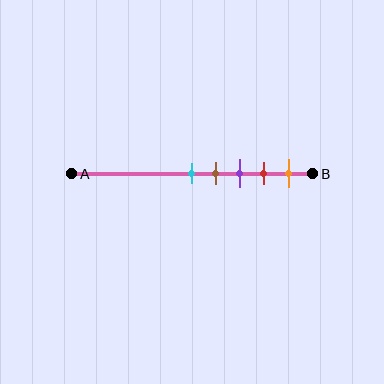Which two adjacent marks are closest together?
The cyan and brown marks are the closest adjacent pair.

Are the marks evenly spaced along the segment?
Yes, the marks are approximately evenly spaced.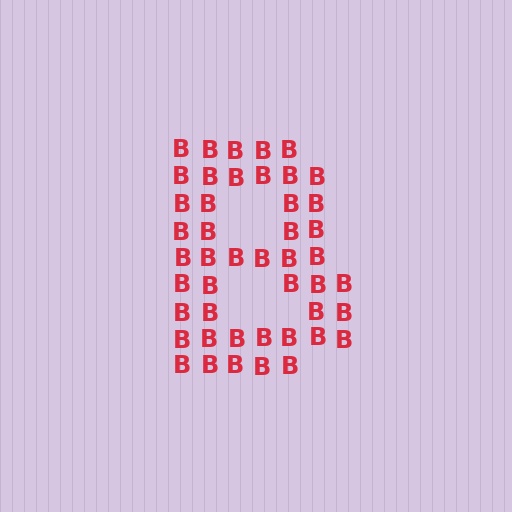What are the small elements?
The small elements are letter B's.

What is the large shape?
The large shape is the letter B.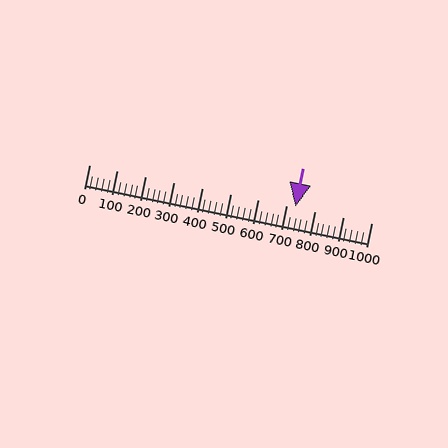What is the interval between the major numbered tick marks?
The major tick marks are spaced 100 units apart.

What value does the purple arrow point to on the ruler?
The purple arrow points to approximately 730.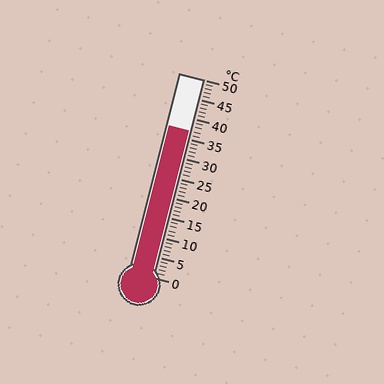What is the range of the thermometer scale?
The thermometer scale ranges from 0°C to 50°C.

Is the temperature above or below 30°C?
The temperature is above 30°C.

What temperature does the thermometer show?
The thermometer shows approximately 37°C.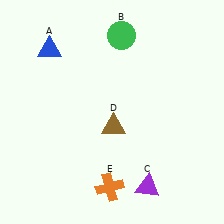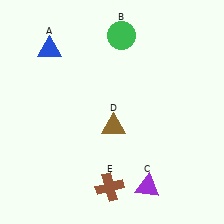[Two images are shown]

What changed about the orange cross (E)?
In Image 1, E is orange. In Image 2, it changed to brown.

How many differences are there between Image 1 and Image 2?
There is 1 difference between the two images.